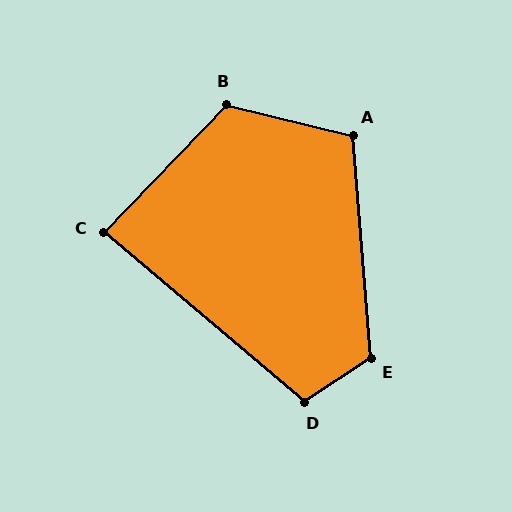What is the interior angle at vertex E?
Approximately 119 degrees (obtuse).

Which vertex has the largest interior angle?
B, at approximately 120 degrees.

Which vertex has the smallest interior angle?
C, at approximately 86 degrees.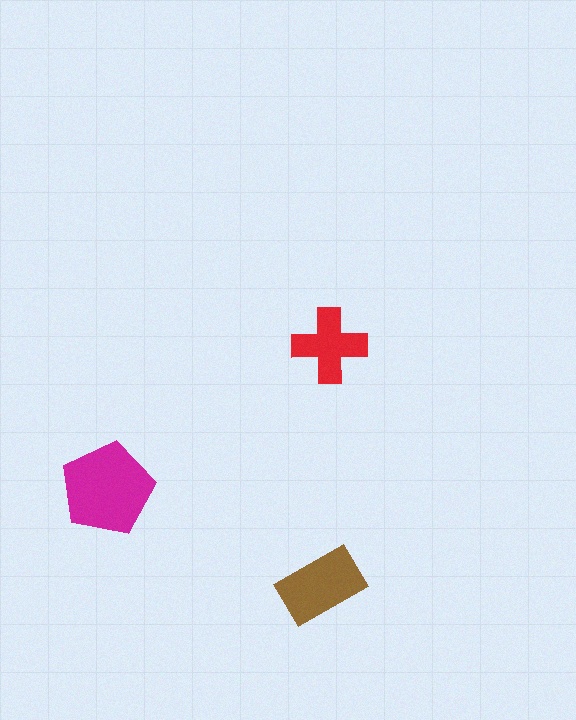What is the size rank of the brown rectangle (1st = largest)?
2nd.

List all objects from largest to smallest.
The magenta pentagon, the brown rectangle, the red cross.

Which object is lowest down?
The brown rectangle is bottommost.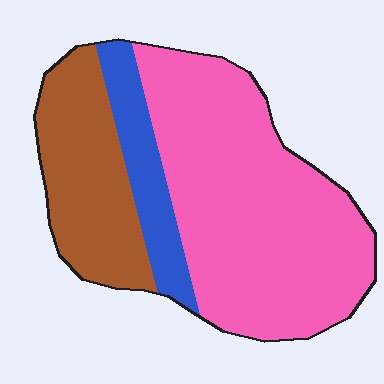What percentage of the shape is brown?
Brown takes up between a sixth and a third of the shape.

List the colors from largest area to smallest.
From largest to smallest: pink, brown, blue.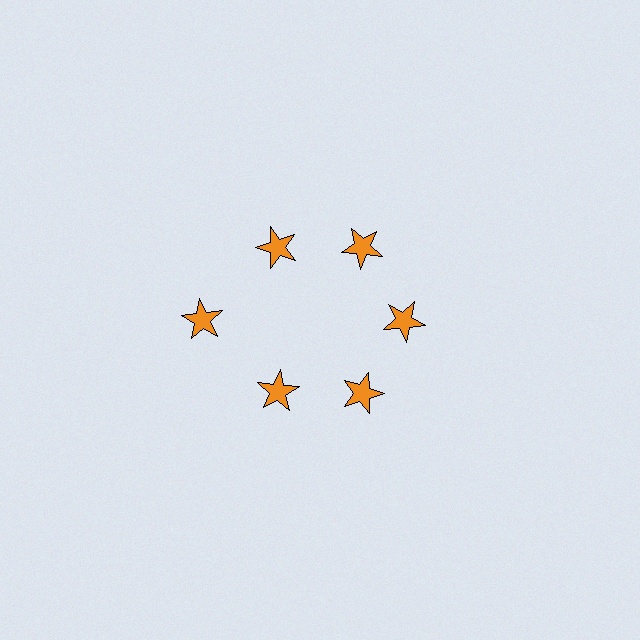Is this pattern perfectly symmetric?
No. The 6 orange stars are arranged in a ring, but one element near the 9 o'clock position is pushed outward from the center, breaking the 6-fold rotational symmetry.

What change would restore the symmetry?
The symmetry would be restored by moving it inward, back onto the ring so that all 6 stars sit at equal angles and equal distance from the center.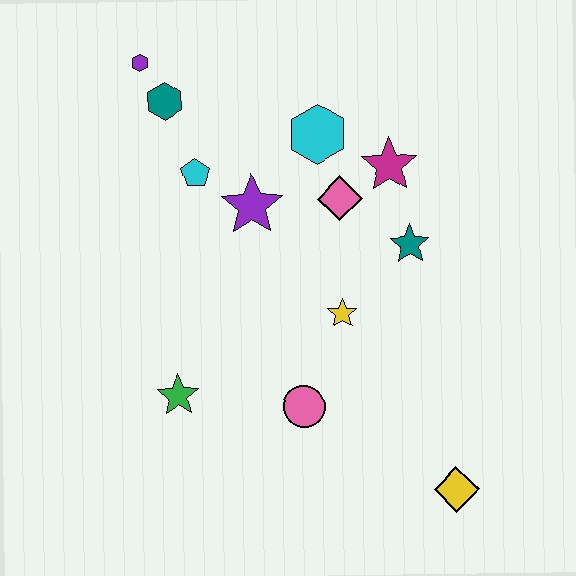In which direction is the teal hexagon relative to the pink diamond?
The teal hexagon is to the left of the pink diamond.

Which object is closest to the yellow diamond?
The pink circle is closest to the yellow diamond.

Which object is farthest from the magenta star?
The yellow diamond is farthest from the magenta star.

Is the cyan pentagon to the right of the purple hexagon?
Yes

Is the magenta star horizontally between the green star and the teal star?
Yes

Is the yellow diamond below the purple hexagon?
Yes